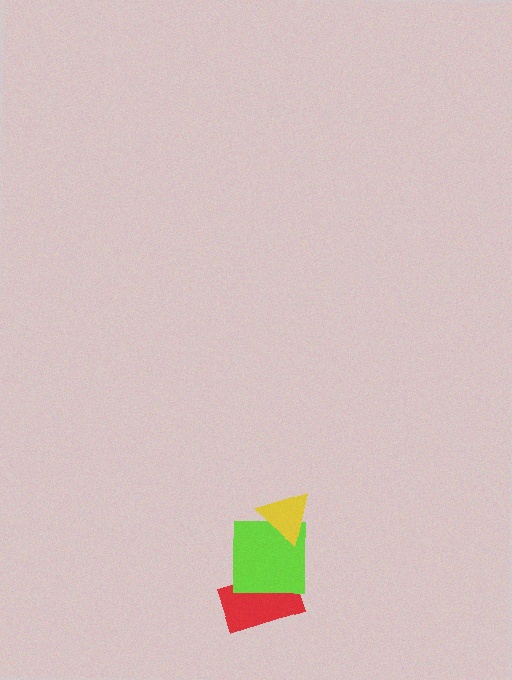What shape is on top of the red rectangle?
The lime square is on top of the red rectangle.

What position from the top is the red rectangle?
The red rectangle is 3rd from the top.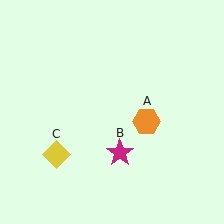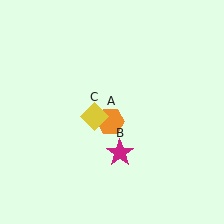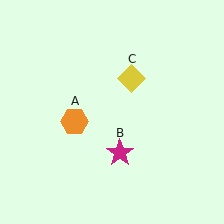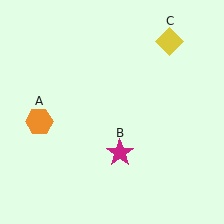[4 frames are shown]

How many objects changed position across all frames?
2 objects changed position: orange hexagon (object A), yellow diamond (object C).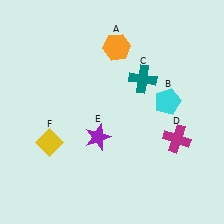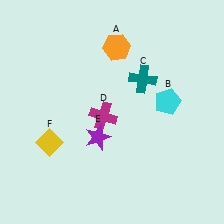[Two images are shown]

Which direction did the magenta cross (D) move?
The magenta cross (D) moved left.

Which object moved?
The magenta cross (D) moved left.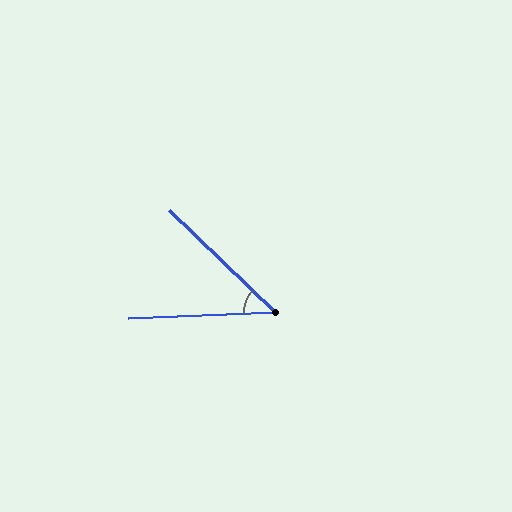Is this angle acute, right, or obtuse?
It is acute.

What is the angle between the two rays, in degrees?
Approximately 47 degrees.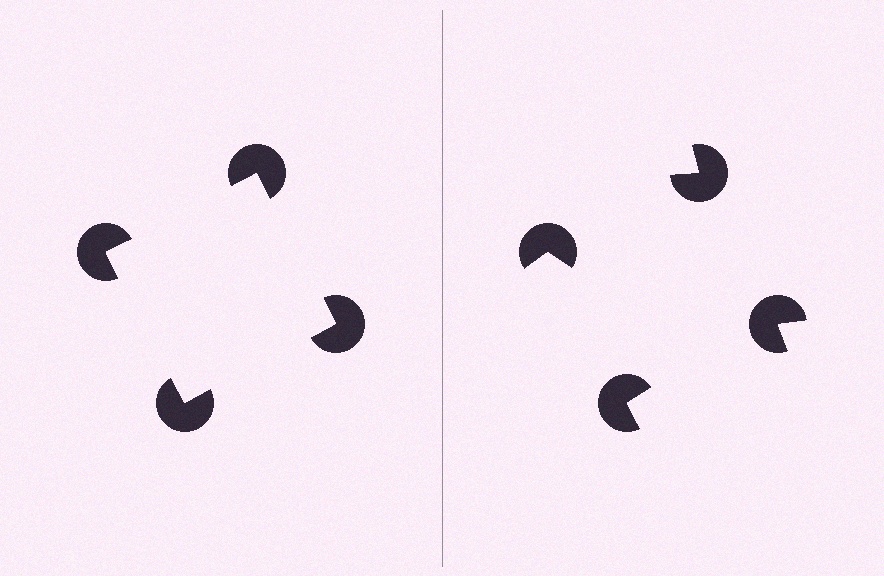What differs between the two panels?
The pac-man discs are positioned identically on both sides; only the wedge orientations differ. On the left they align to a square; on the right they are misaligned.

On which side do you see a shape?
An illusory square appears on the left side. On the right side the wedge cuts are rotated, so no coherent shape forms.